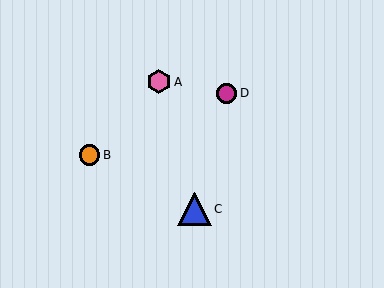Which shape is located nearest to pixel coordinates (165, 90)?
The pink hexagon (labeled A) at (159, 82) is nearest to that location.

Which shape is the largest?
The blue triangle (labeled C) is the largest.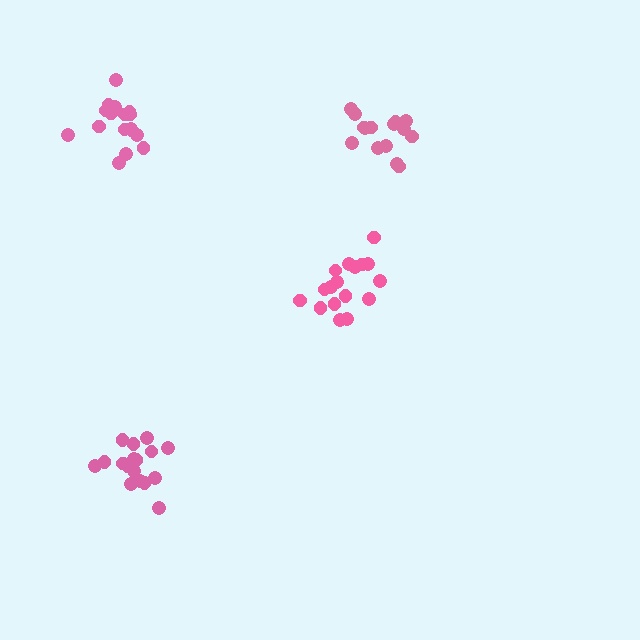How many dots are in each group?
Group 1: 17 dots, Group 2: 17 dots, Group 3: 18 dots, Group 4: 15 dots (67 total).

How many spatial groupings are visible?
There are 4 spatial groupings.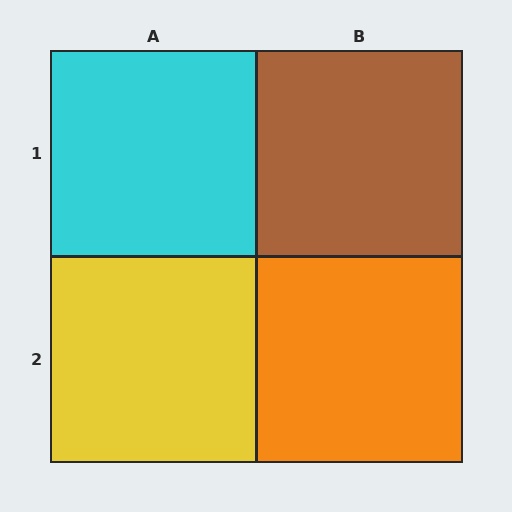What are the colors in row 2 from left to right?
Yellow, orange.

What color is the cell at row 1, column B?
Brown.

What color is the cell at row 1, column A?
Cyan.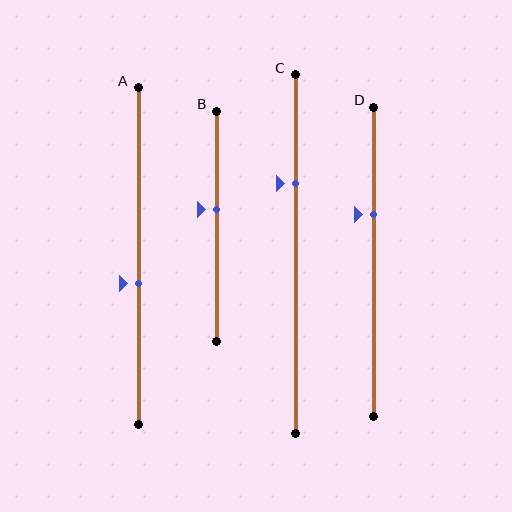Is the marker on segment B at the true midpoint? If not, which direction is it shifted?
No, the marker on segment B is shifted upward by about 8% of the segment length.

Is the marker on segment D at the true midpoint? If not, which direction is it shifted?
No, the marker on segment D is shifted upward by about 15% of the segment length.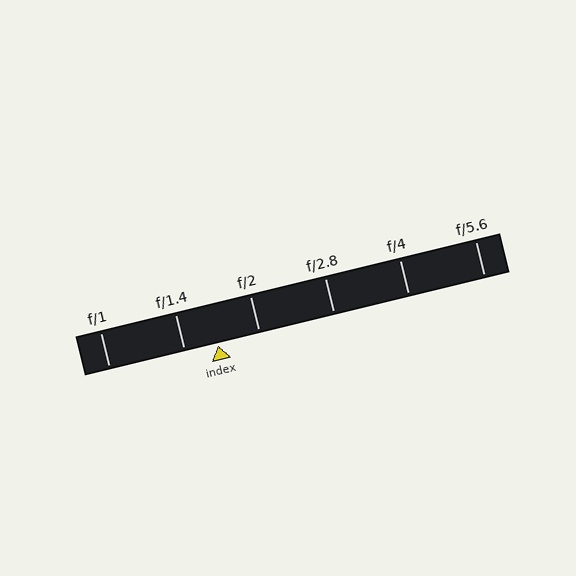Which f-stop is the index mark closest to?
The index mark is closest to f/1.4.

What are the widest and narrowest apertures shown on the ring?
The widest aperture shown is f/1 and the narrowest is f/5.6.